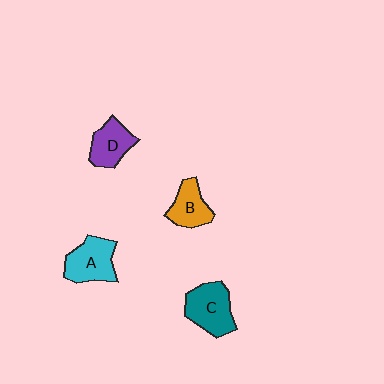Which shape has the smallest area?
Shape B (orange).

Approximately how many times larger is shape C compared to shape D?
Approximately 1.3 times.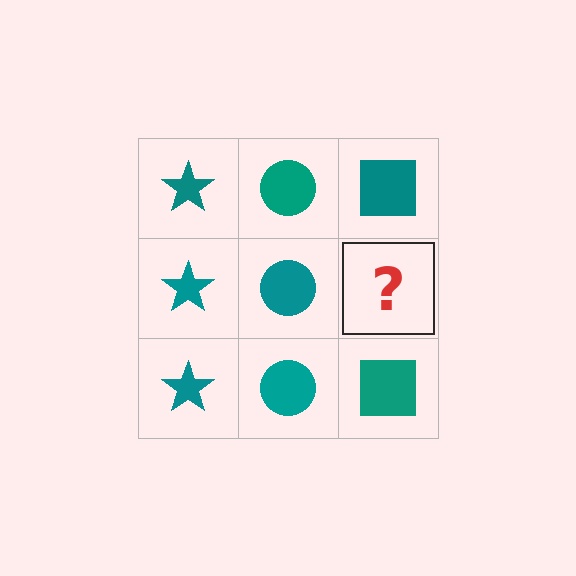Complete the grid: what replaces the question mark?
The question mark should be replaced with a teal square.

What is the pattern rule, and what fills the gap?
The rule is that each column has a consistent shape. The gap should be filled with a teal square.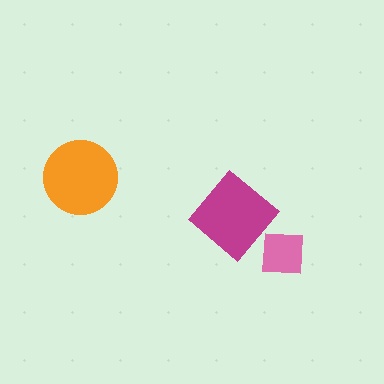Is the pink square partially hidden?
Yes, it is partially covered by another shape.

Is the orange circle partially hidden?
No, no other shape covers it.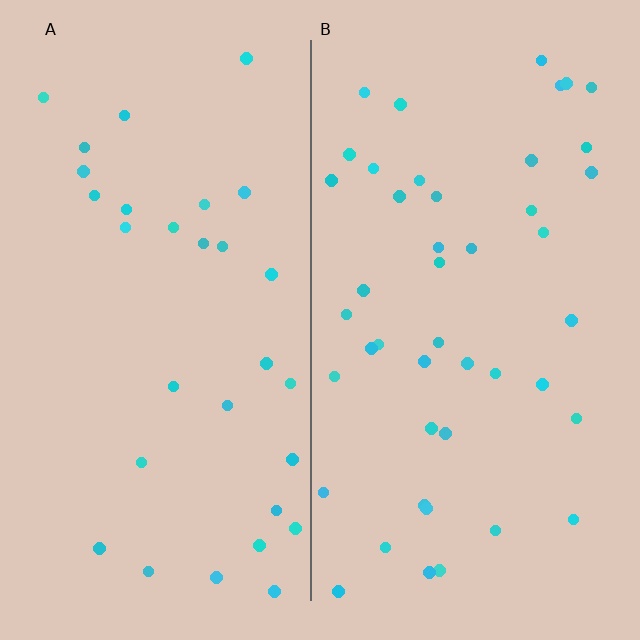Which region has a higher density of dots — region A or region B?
B (the right).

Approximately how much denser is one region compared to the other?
Approximately 1.5× — region B over region A.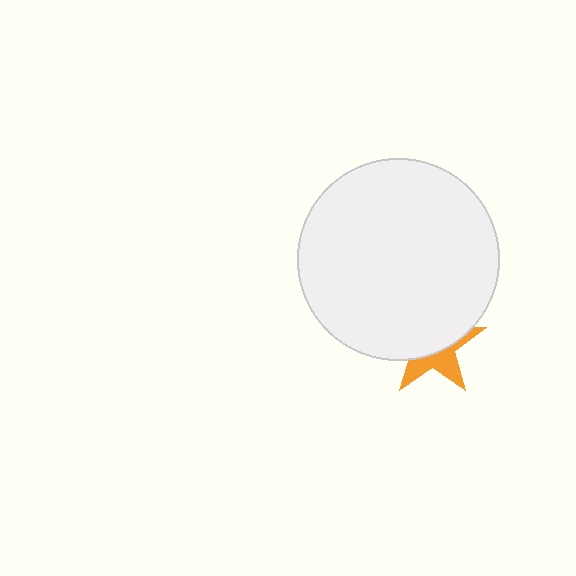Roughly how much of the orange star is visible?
A small part of it is visible (roughly 40%).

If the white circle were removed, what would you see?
You would see the complete orange star.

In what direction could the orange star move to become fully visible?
The orange star could move down. That would shift it out from behind the white circle entirely.